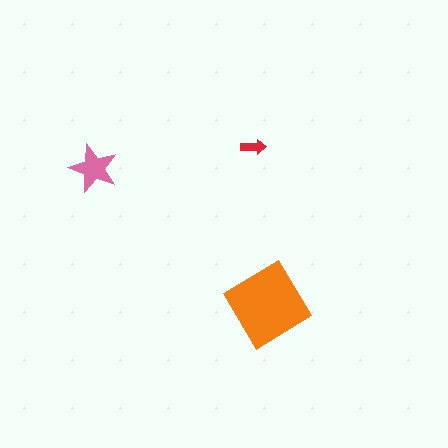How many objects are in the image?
There are 3 objects in the image.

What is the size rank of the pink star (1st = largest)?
2nd.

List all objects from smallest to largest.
The red arrow, the pink star, the orange diamond.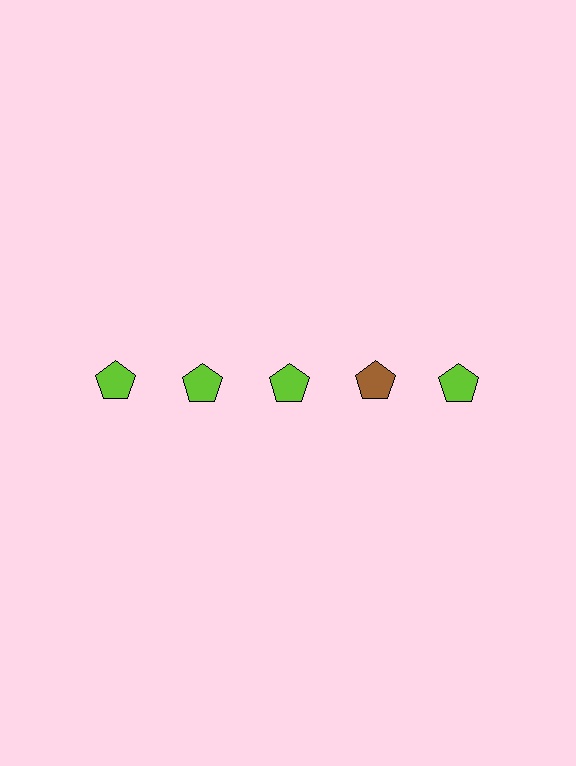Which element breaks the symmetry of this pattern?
The brown pentagon in the top row, second from right column breaks the symmetry. All other shapes are lime pentagons.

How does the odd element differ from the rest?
It has a different color: brown instead of lime.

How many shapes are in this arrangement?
There are 5 shapes arranged in a grid pattern.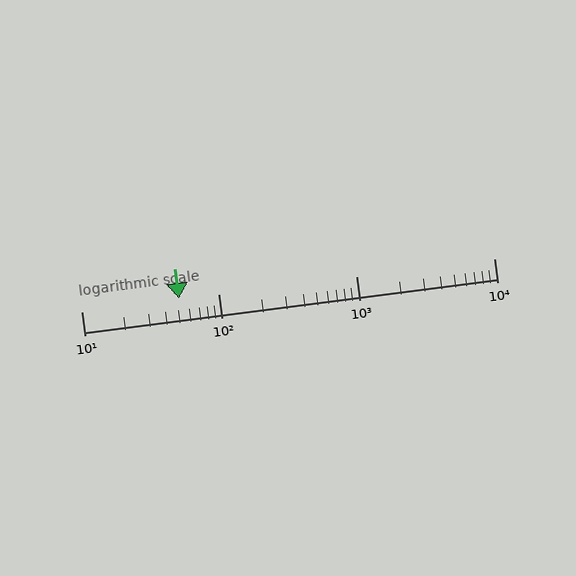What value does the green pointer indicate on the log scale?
The pointer indicates approximately 51.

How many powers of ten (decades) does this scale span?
The scale spans 3 decades, from 10 to 10000.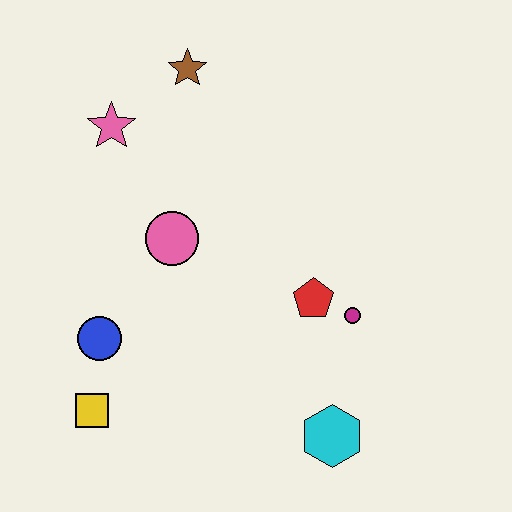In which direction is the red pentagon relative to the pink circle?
The red pentagon is to the right of the pink circle.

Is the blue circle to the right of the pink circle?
No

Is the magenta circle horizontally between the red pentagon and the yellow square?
No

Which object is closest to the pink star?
The brown star is closest to the pink star.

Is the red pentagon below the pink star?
Yes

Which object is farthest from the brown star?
The cyan hexagon is farthest from the brown star.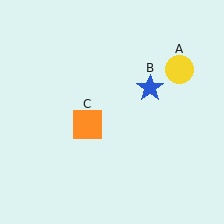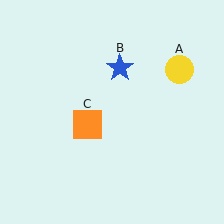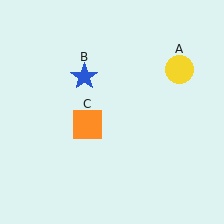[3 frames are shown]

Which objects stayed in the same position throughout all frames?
Yellow circle (object A) and orange square (object C) remained stationary.